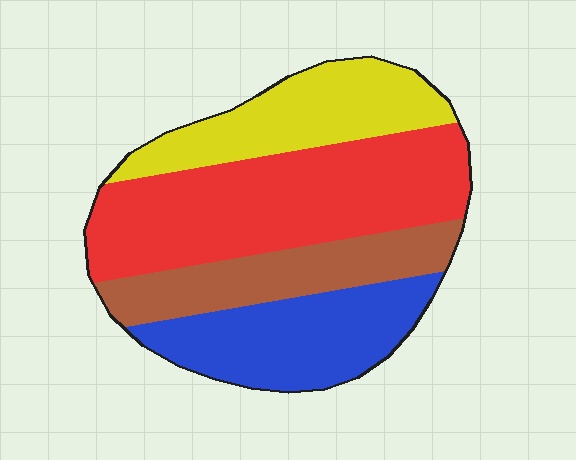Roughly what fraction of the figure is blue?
Blue covers 22% of the figure.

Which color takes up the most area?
Red, at roughly 40%.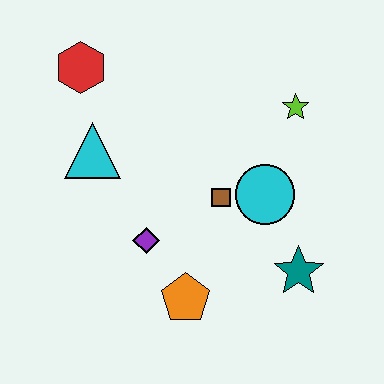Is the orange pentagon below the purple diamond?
Yes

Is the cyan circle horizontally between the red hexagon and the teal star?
Yes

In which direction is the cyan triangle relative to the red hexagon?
The cyan triangle is below the red hexagon.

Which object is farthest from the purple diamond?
The lime star is farthest from the purple diamond.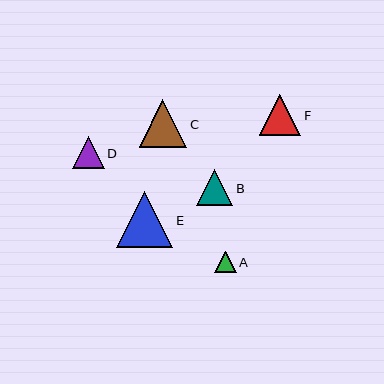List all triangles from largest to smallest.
From largest to smallest: E, C, F, B, D, A.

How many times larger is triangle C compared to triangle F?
Triangle C is approximately 1.1 times the size of triangle F.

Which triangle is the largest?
Triangle E is the largest with a size of approximately 56 pixels.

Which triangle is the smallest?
Triangle A is the smallest with a size of approximately 21 pixels.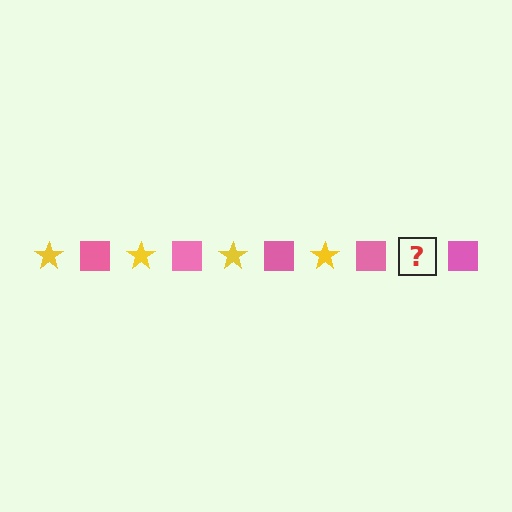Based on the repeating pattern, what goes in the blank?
The blank should be a yellow star.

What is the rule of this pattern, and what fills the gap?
The rule is that the pattern alternates between yellow star and pink square. The gap should be filled with a yellow star.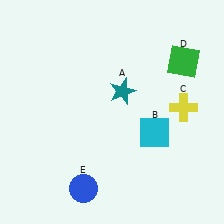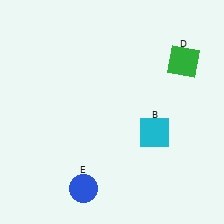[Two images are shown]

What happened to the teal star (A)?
The teal star (A) was removed in Image 2. It was in the top-right area of Image 1.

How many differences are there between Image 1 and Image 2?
There are 2 differences between the two images.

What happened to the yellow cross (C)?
The yellow cross (C) was removed in Image 2. It was in the top-right area of Image 1.